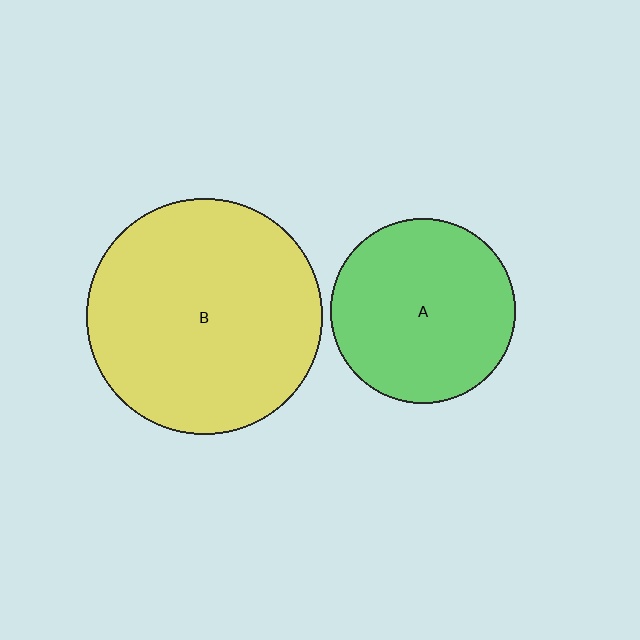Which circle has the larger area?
Circle B (yellow).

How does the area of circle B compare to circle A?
Approximately 1.6 times.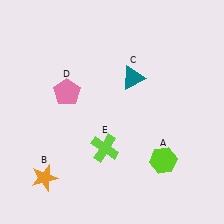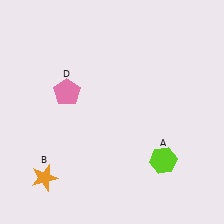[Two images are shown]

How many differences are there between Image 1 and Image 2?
There are 2 differences between the two images.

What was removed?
The teal triangle (C), the lime cross (E) were removed in Image 2.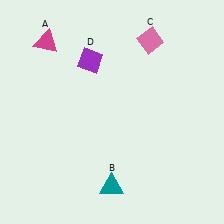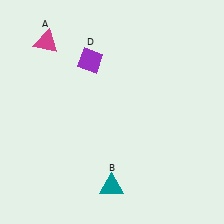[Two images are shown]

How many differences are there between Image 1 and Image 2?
There is 1 difference between the two images.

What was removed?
The pink diamond (C) was removed in Image 2.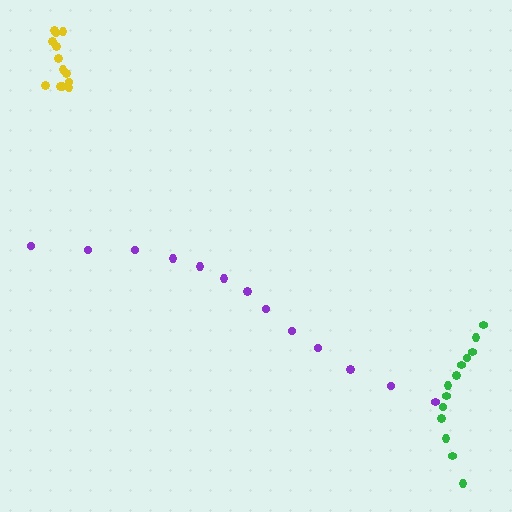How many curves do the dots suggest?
There are 3 distinct paths.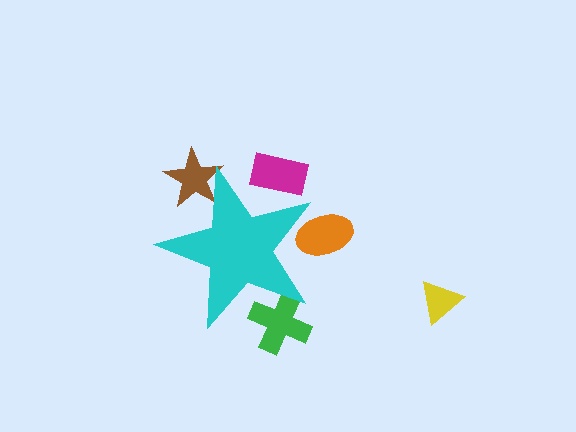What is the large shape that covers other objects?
A cyan star.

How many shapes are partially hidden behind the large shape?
4 shapes are partially hidden.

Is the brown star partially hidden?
Yes, the brown star is partially hidden behind the cyan star.